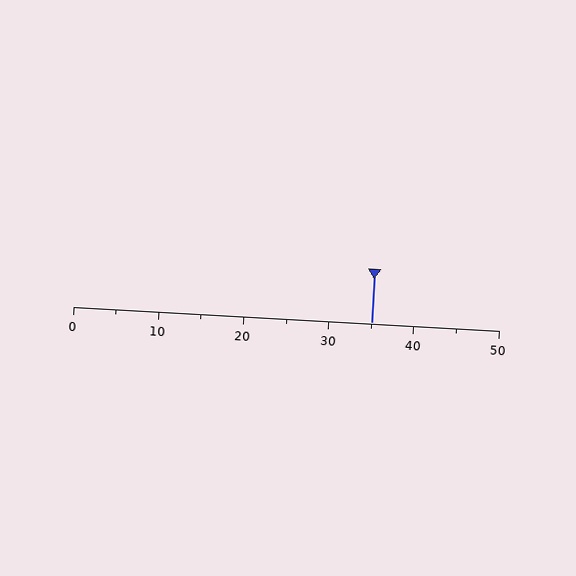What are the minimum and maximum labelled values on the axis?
The axis runs from 0 to 50.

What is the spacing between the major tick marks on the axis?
The major ticks are spaced 10 apart.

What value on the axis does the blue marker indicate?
The marker indicates approximately 35.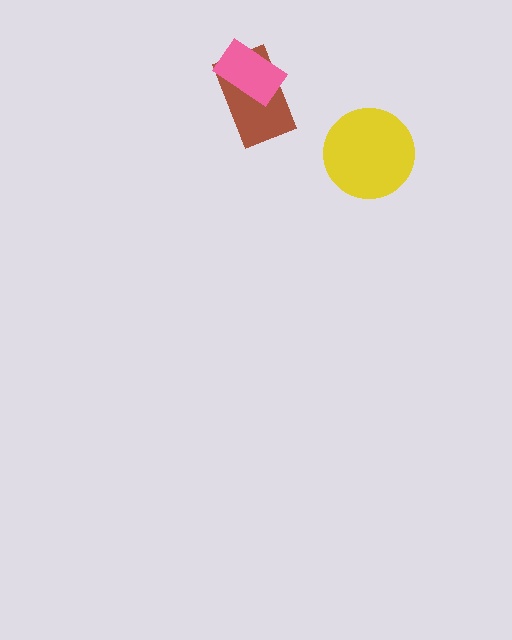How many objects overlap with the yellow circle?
0 objects overlap with the yellow circle.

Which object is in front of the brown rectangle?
The pink rectangle is in front of the brown rectangle.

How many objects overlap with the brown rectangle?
1 object overlaps with the brown rectangle.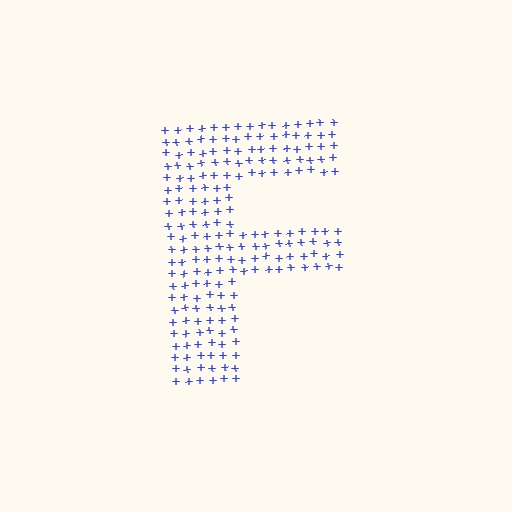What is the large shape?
The large shape is the letter F.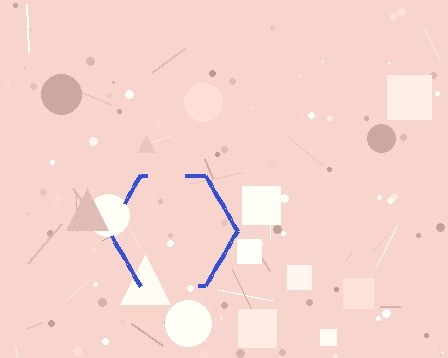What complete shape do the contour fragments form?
The contour fragments form a hexagon.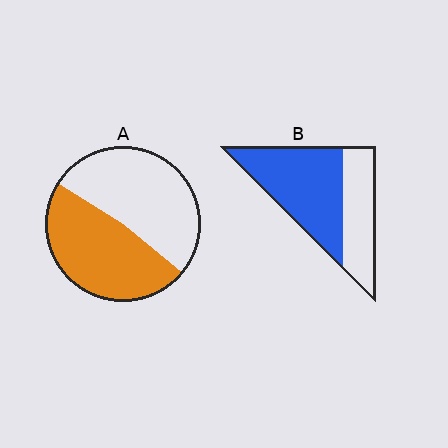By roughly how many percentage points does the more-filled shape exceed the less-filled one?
By roughly 15 percentage points (B over A).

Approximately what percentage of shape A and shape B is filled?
A is approximately 50% and B is approximately 60%.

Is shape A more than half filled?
Roughly half.